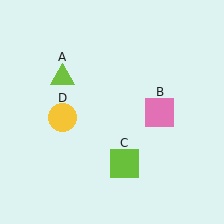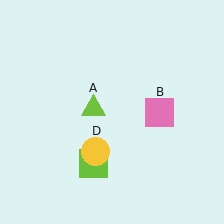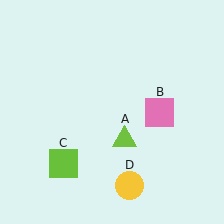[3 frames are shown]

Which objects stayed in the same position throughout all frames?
Pink square (object B) remained stationary.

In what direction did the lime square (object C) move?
The lime square (object C) moved left.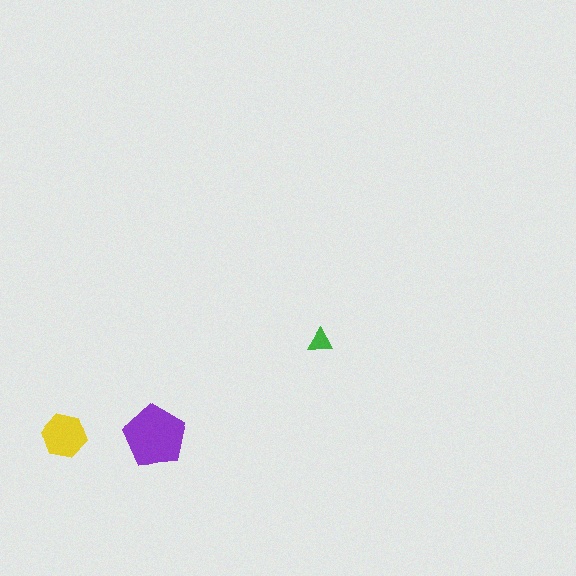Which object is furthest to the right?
The green triangle is rightmost.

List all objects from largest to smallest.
The purple pentagon, the yellow hexagon, the green triangle.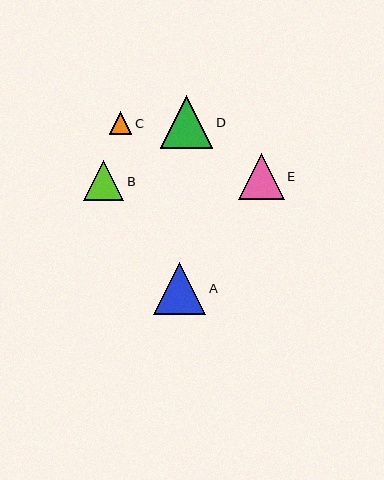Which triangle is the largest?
Triangle D is the largest with a size of approximately 53 pixels.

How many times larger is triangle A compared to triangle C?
Triangle A is approximately 2.3 times the size of triangle C.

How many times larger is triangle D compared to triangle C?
Triangle D is approximately 2.4 times the size of triangle C.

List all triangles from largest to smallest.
From largest to smallest: D, A, E, B, C.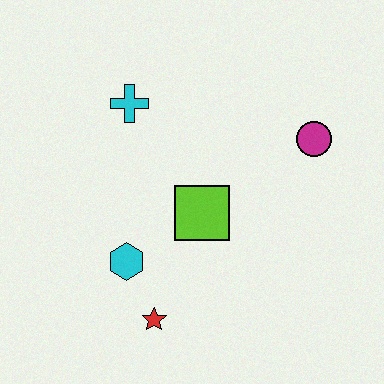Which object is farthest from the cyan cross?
The red star is farthest from the cyan cross.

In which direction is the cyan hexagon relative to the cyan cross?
The cyan hexagon is below the cyan cross.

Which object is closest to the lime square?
The cyan hexagon is closest to the lime square.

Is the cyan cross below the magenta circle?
No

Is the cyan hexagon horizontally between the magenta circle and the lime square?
No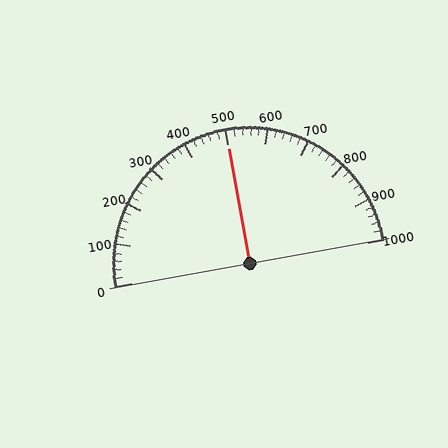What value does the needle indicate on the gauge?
The needle indicates approximately 500.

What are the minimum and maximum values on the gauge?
The gauge ranges from 0 to 1000.